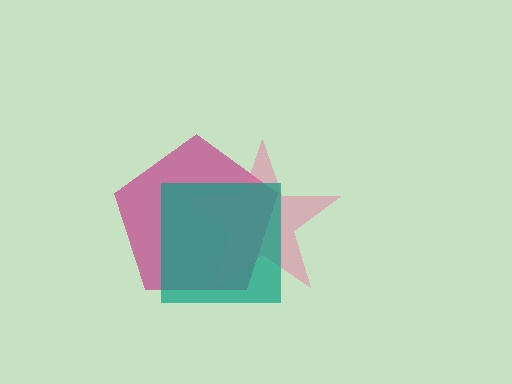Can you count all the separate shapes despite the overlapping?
Yes, there are 3 separate shapes.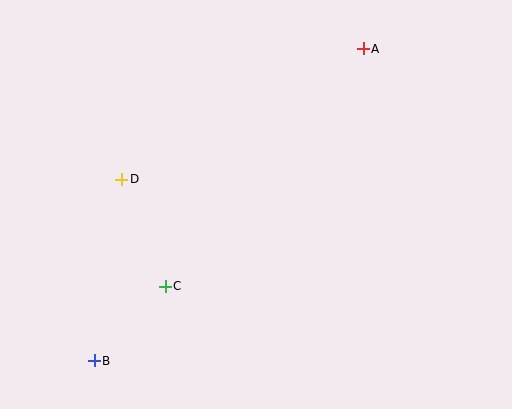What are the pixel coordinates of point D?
Point D is at (122, 179).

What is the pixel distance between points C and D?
The distance between C and D is 116 pixels.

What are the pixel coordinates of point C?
Point C is at (165, 286).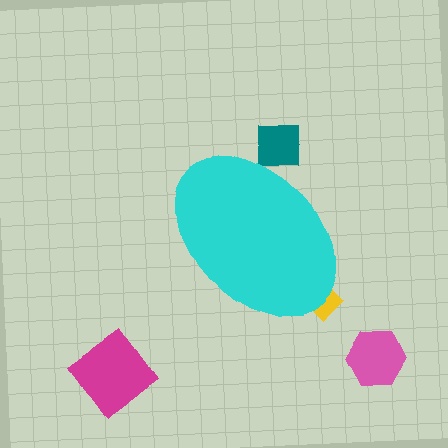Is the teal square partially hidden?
Yes, the teal square is partially hidden behind the cyan ellipse.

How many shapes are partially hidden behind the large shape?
2 shapes are partially hidden.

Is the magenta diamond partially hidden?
No, the magenta diamond is fully visible.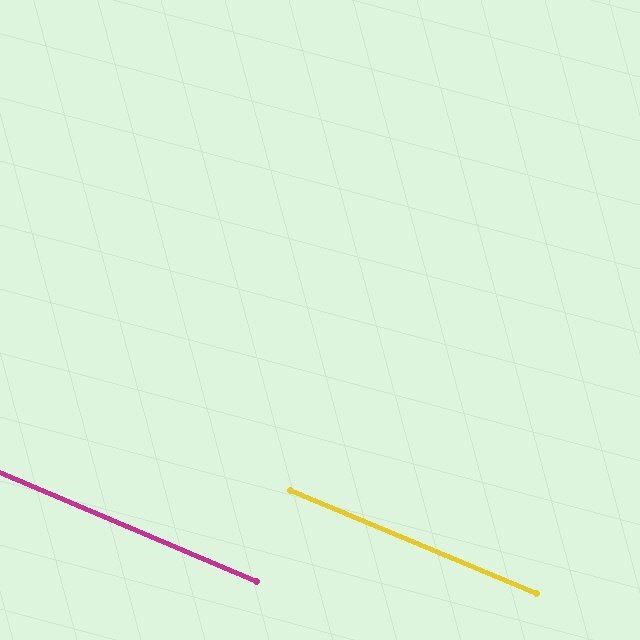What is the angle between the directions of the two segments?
Approximately 0 degrees.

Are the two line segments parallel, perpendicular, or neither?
Parallel — their directions differ by only 0.1°.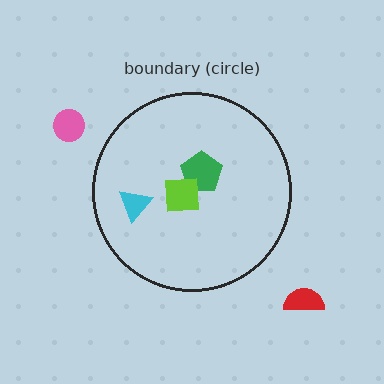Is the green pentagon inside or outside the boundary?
Inside.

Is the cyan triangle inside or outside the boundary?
Inside.